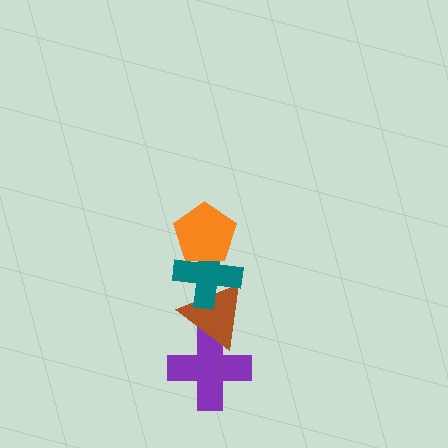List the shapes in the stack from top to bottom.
From top to bottom: the orange pentagon, the teal cross, the brown triangle, the purple cross.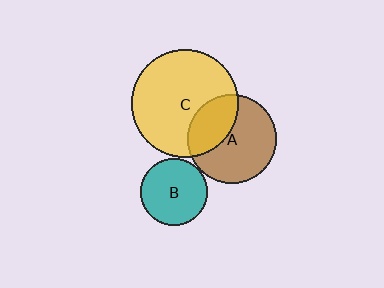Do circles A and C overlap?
Yes.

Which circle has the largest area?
Circle C (yellow).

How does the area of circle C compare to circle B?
Approximately 2.6 times.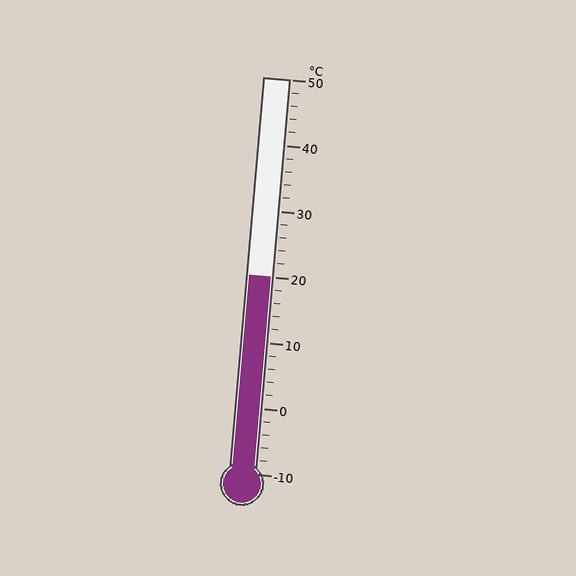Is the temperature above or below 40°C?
The temperature is below 40°C.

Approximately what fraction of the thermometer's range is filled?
The thermometer is filled to approximately 50% of its range.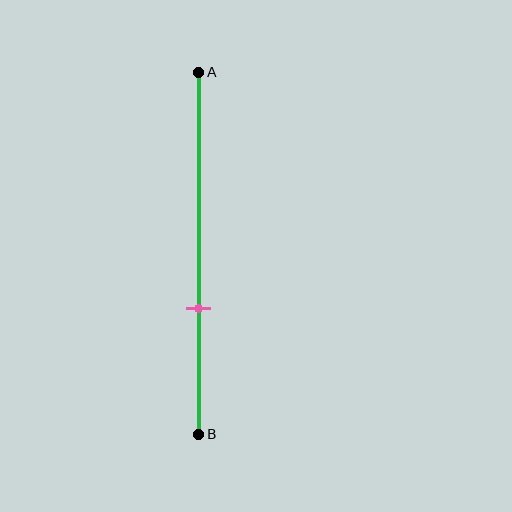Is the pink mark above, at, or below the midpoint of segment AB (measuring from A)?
The pink mark is below the midpoint of segment AB.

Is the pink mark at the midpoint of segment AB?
No, the mark is at about 65% from A, not at the 50% midpoint.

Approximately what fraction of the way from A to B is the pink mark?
The pink mark is approximately 65% of the way from A to B.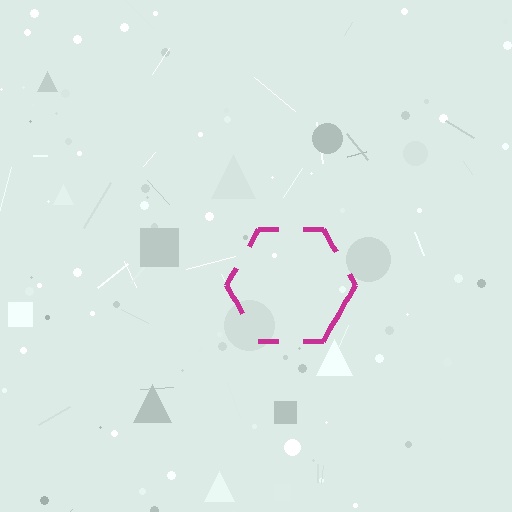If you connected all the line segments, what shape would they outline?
They would outline a hexagon.